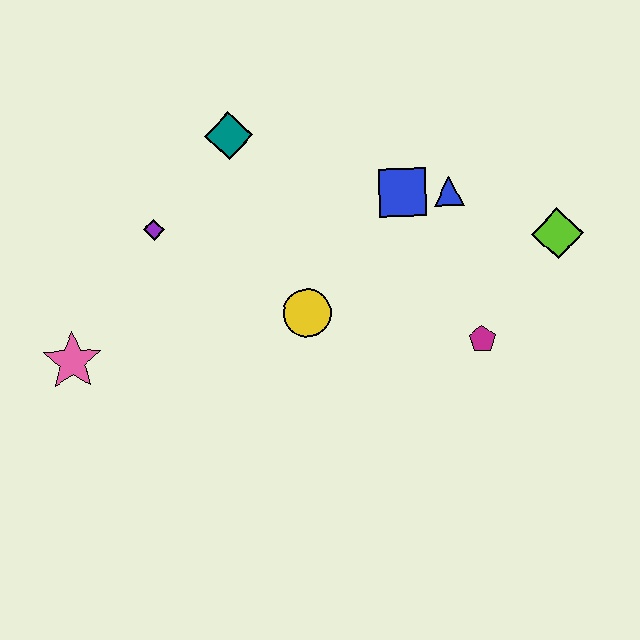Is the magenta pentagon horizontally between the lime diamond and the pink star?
Yes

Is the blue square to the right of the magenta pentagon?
No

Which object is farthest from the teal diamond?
The lime diamond is farthest from the teal diamond.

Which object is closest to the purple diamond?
The teal diamond is closest to the purple diamond.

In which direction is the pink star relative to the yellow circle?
The pink star is to the left of the yellow circle.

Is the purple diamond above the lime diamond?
Yes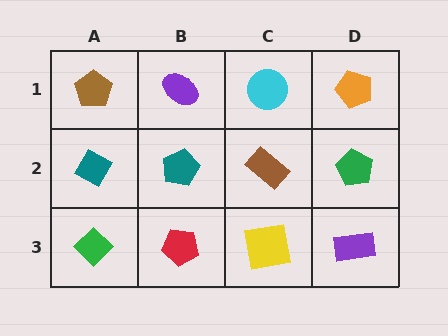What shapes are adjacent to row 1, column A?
A teal diamond (row 2, column A), a purple ellipse (row 1, column B).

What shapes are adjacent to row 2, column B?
A purple ellipse (row 1, column B), a red pentagon (row 3, column B), a teal diamond (row 2, column A), a brown rectangle (row 2, column C).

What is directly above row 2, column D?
An orange pentagon.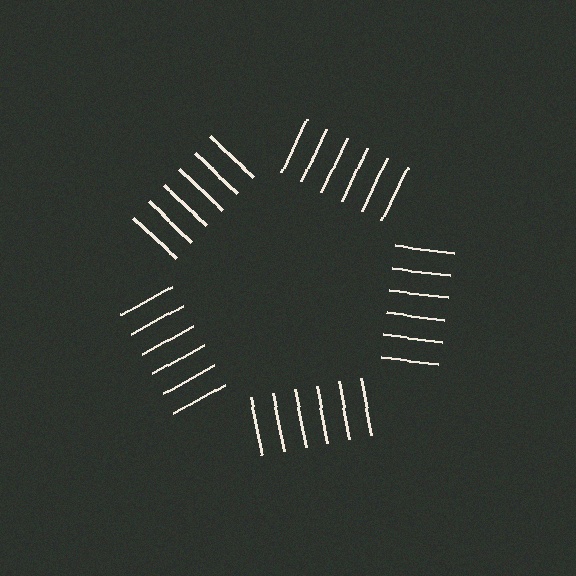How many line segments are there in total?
30 — 6 along each of the 5 edges.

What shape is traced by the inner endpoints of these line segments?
An illusory pentagon — the line segments terminate on its edges but no continuous stroke is drawn.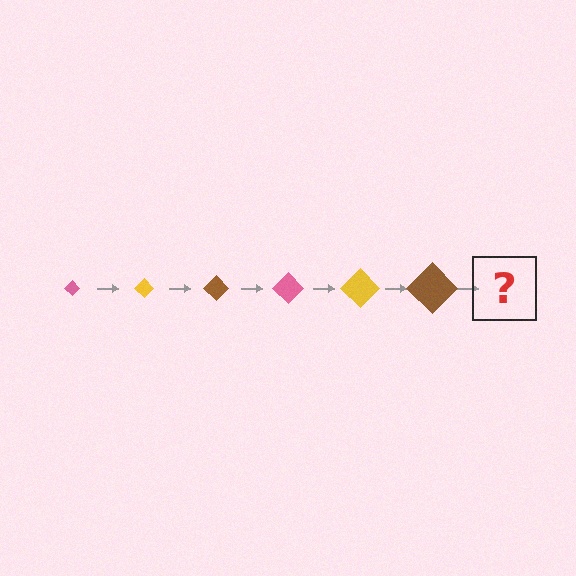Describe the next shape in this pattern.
It should be a pink diamond, larger than the previous one.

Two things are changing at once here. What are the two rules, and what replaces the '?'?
The two rules are that the diamond grows larger each step and the color cycles through pink, yellow, and brown. The '?' should be a pink diamond, larger than the previous one.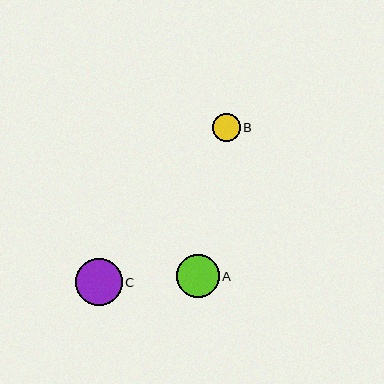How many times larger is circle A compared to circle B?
Circle A is approximately 1.5 times the size of circle B.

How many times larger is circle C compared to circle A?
Circle C is approximately 1.1 times the size of circle A.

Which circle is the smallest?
Circle B is the smallest with a size of approximately 28 pixels.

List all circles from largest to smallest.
From largest to smallest: C, A, B.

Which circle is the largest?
Circle C is the largest with a size of approximately 47 pixels.